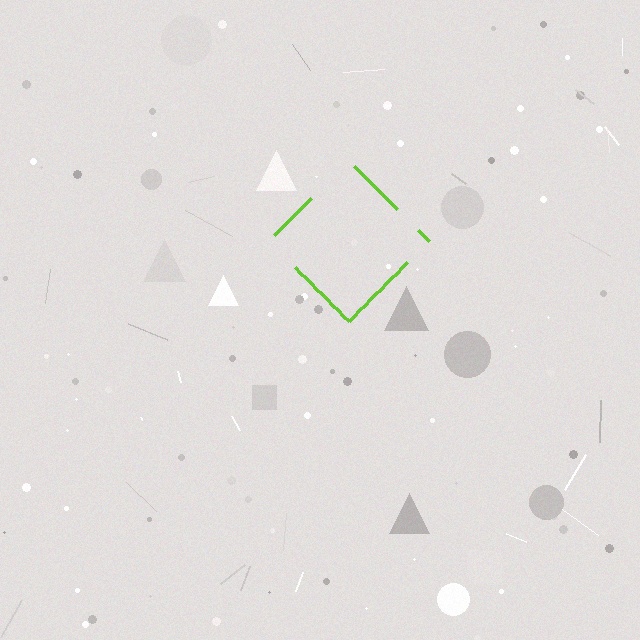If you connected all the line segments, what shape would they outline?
They would outline a diamond.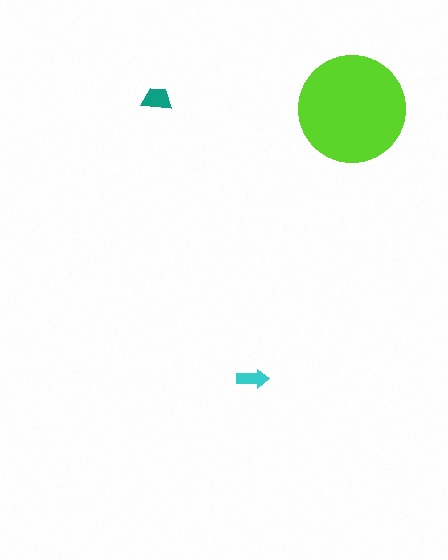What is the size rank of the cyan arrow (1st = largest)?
3rd.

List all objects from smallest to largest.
The cyan arrow, the teal trapezoid, the lime circle.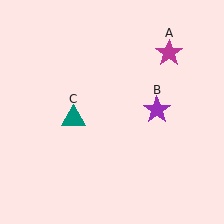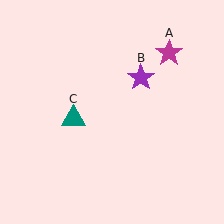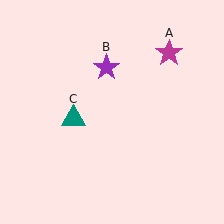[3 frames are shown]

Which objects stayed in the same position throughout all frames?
Magenta star (object A) and teal triangle (object C) remained stationary.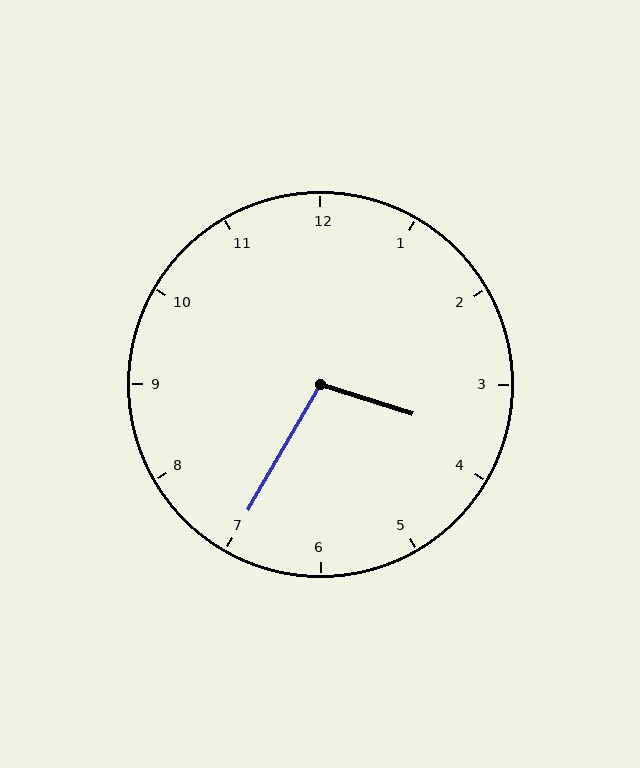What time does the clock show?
3:35.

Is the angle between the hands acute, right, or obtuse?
It is obtuse.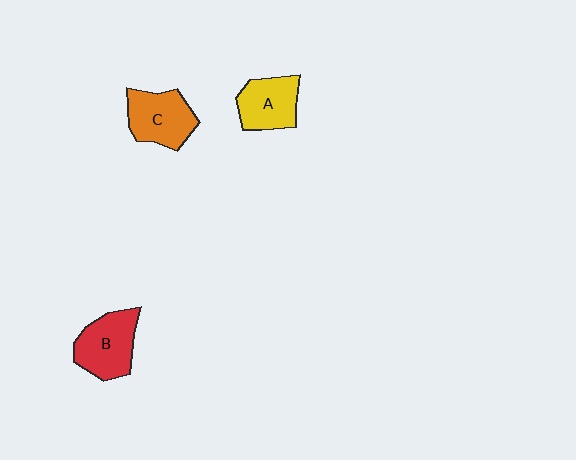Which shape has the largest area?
Shape B (red).